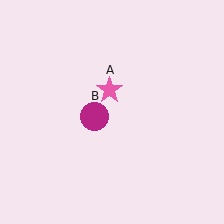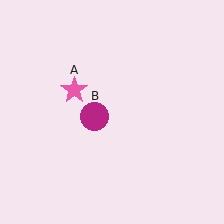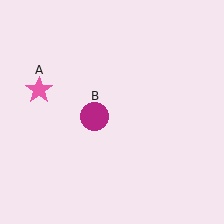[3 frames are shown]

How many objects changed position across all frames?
1 object changed position: pink star (object A).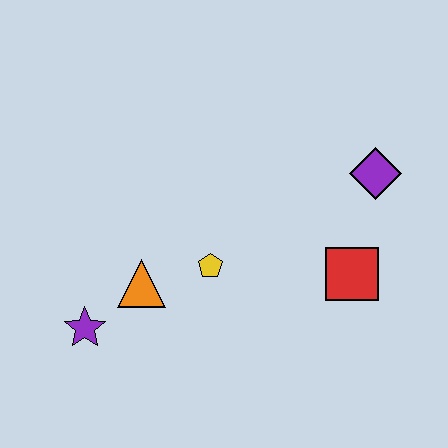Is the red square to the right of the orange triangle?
Yes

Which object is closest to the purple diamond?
The red square is closest to the purple diamond.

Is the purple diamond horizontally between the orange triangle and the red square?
No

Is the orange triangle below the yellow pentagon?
Yes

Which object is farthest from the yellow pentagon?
The purple diamond is farthest from the yellow pentagon.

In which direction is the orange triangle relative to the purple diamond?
The orange triangle is to the left of the purple diamond.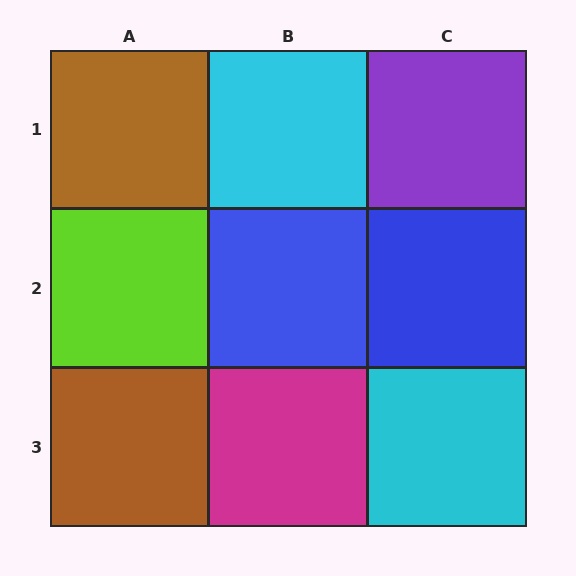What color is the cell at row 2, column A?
Lime.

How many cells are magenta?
1 cell is magenta.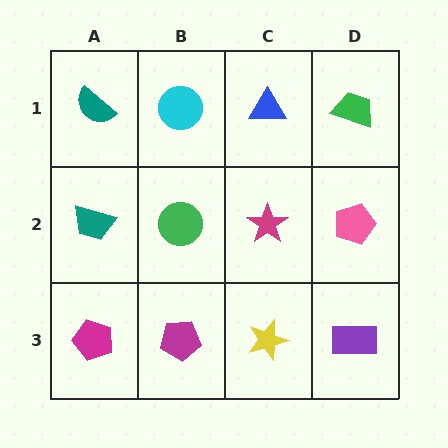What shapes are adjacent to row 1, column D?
A pink pentagon (row 2, column D), a blue triangle (row 1, column C).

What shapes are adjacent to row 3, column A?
A teal trapezoid (row 2, column A), a magenta pentagon (row 3, column B).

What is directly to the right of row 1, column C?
A green trapezoid.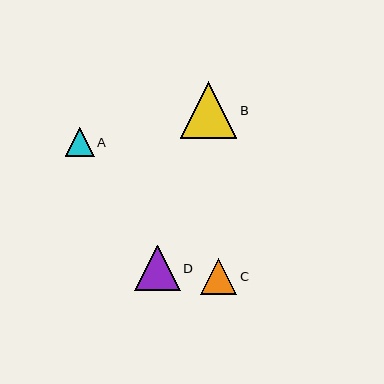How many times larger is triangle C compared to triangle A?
Triangle C is approximately 1.3 times the size of triangle A.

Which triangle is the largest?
Triangle B is the largest with a size of approximately 57 pixels.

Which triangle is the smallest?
Triangle A is the smallest with a size of approximately 29 pixels.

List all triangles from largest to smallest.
From largest to smallest: B, D, C, A.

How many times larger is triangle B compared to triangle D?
Triangle B is approximately 1.2 times the size of triangle D.